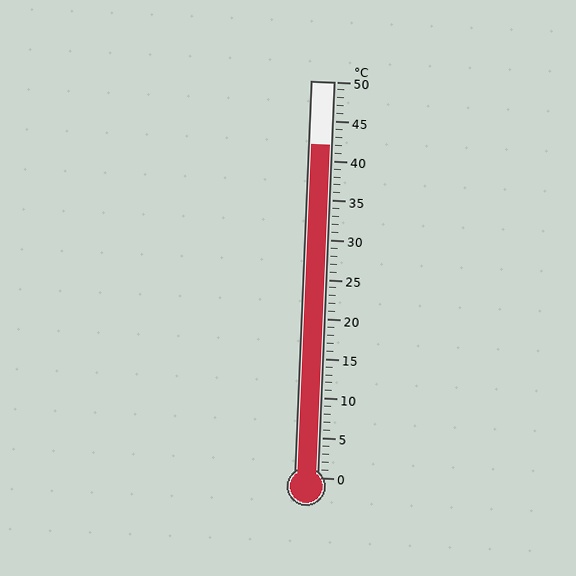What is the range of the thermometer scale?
The thermometer scale ranges from 0°C to 50°C.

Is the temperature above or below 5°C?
The temperature is above 5°C.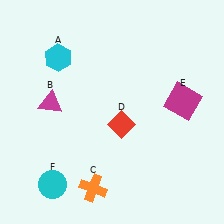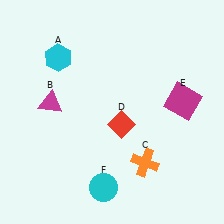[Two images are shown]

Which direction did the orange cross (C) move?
The orange cross (C) moved right.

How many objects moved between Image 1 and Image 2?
2 objects moved between the two images.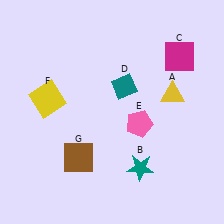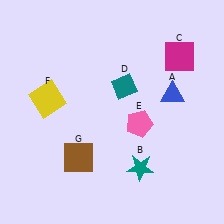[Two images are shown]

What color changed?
The triangle (A) changed from yellow in Image 1 to blue in Image 2.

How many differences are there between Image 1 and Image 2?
There is 1 difference between the two images.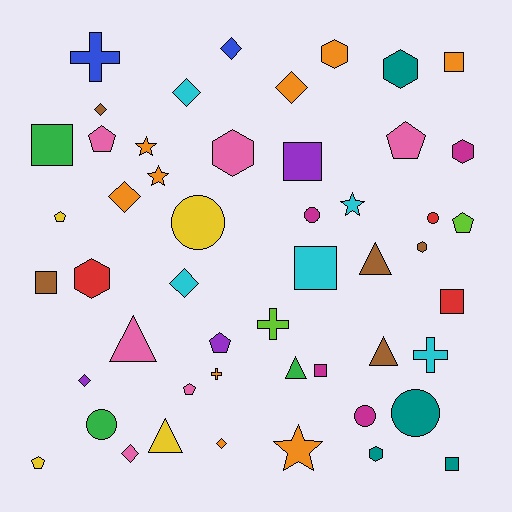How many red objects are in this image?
There are 3 red objects.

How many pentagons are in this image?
There are 7 pentagons.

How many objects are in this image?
There are 50 objects.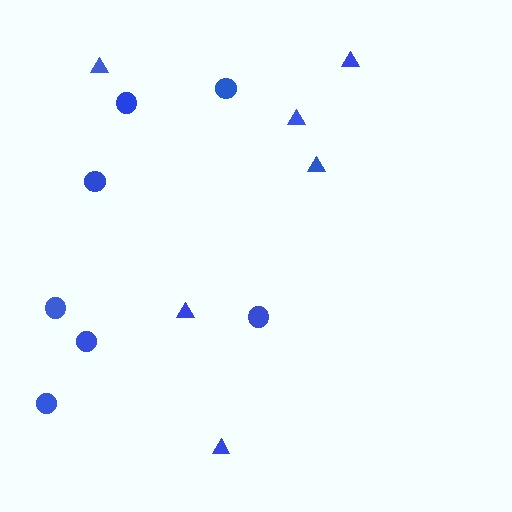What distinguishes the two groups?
There are 2 groups: one group of circles (7) and one group of triangles (6).